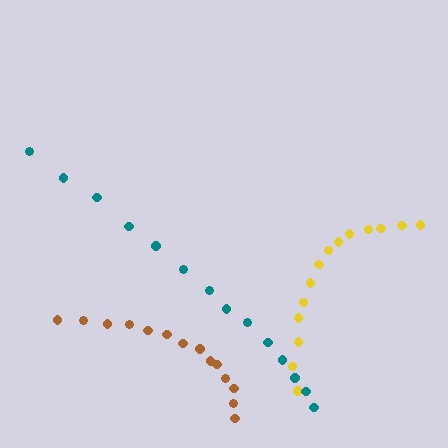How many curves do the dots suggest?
There are 3 distinct paths.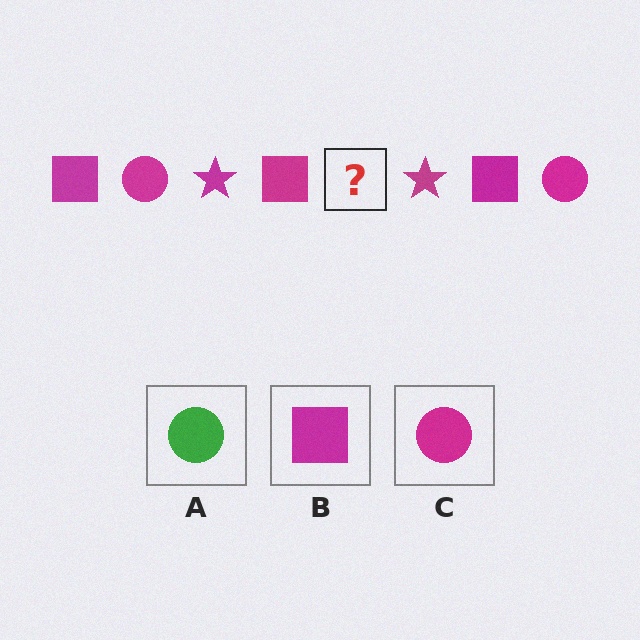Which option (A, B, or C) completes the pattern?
C.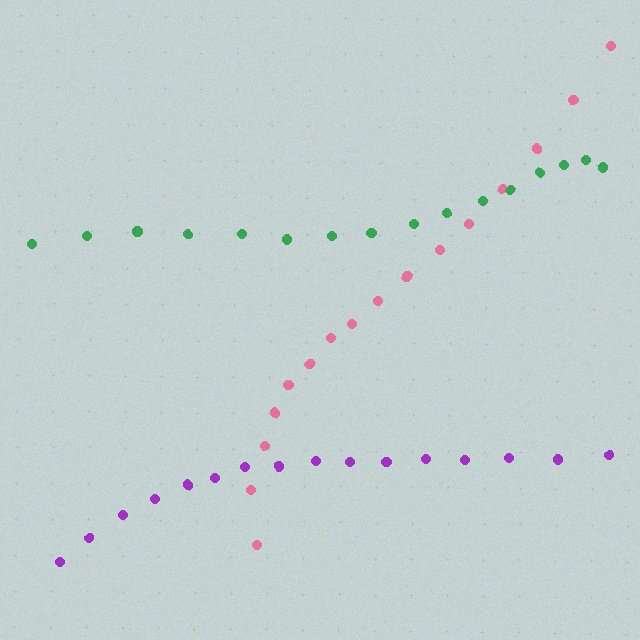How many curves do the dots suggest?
There are 3 distinct paths.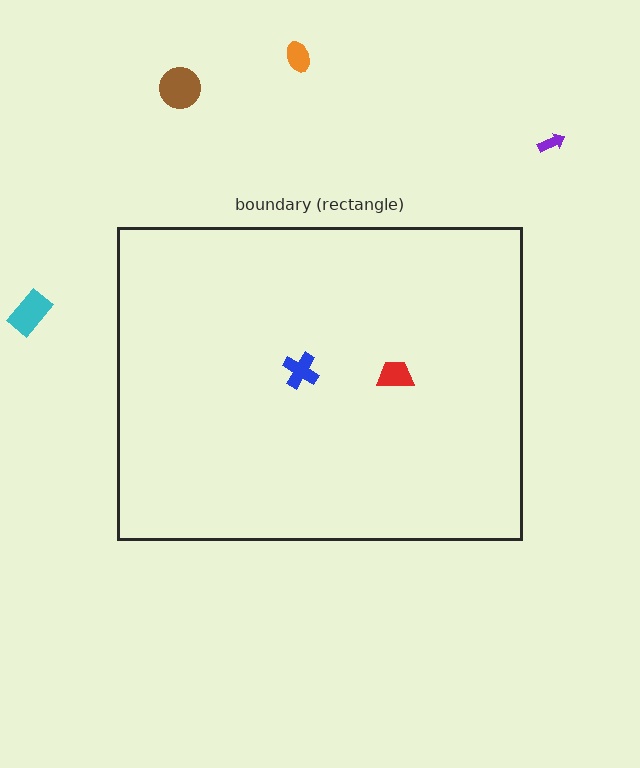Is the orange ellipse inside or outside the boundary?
Outside.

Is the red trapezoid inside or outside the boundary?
Inside.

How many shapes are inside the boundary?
2 inside, 4 outside.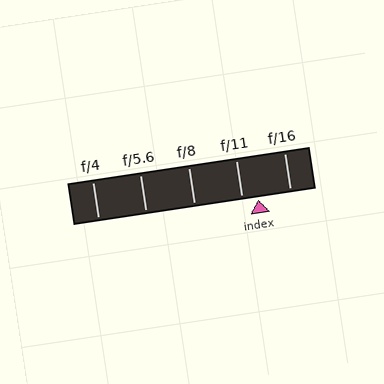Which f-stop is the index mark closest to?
The index mark is closest to f/11.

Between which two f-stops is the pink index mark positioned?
The index mark is between f/11 and f/16.